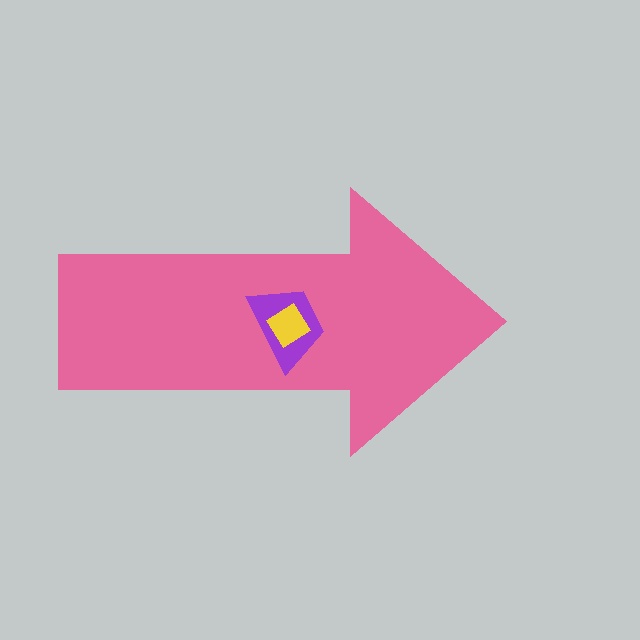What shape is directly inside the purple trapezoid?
The yellow diamond.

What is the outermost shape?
The pink arrow.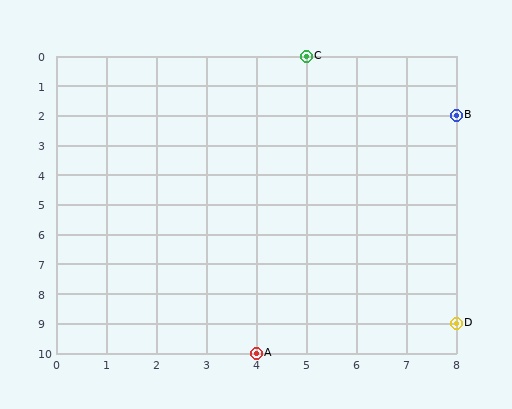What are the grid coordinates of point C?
Point C is at grid coordinates (5, 0).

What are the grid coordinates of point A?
Point A is at grid coordinates (4, 10).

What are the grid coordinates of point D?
Point D is at grid coordinates (8, 9).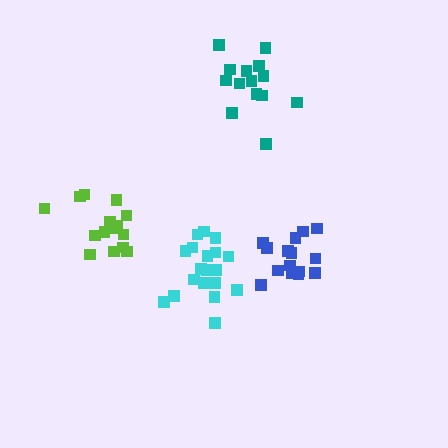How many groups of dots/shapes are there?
There are 4 groups.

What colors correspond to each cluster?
The clusters are colored: teal, lime, cyan, blue.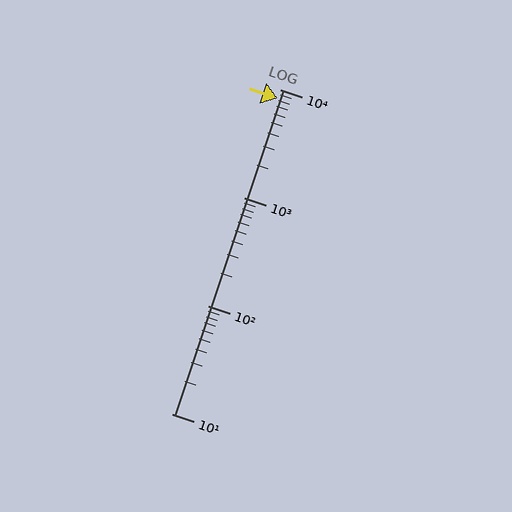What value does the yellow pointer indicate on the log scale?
The pointer indicates approximately 8200.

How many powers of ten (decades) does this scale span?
The scale spans 3 decades, from 10 to 10000.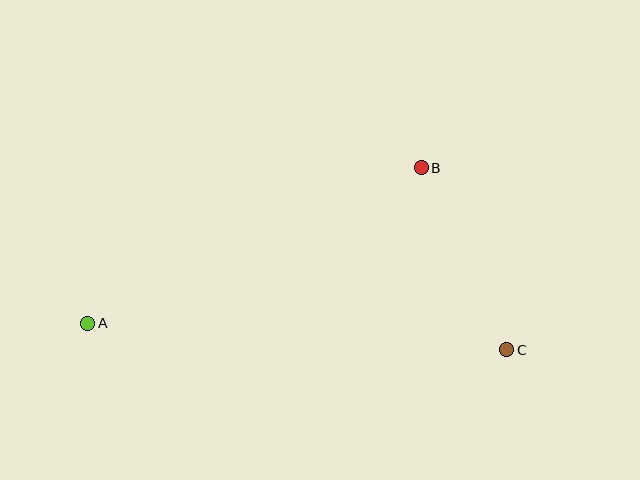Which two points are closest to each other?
Points B and C are closest to each other.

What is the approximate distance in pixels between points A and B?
The distance between A and B is approximately 368 pixels.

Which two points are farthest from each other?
Points A and C are farthest from each other.